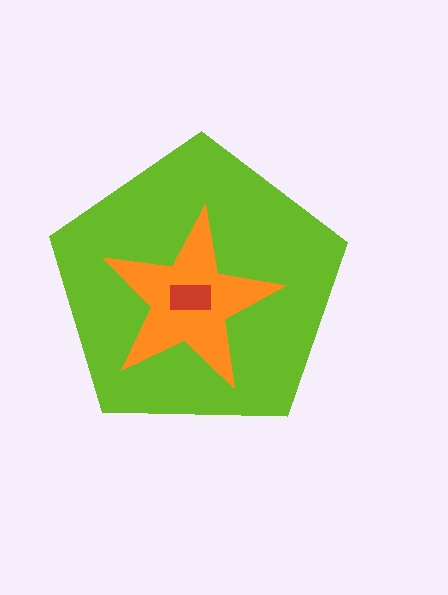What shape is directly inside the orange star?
The red rectangle.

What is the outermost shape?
The lime pentagon.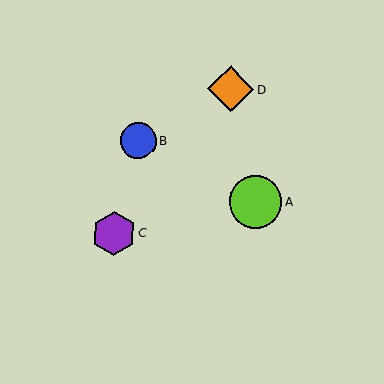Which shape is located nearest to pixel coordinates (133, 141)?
The blue circle (labeled B) at (138, 140) is nearest to that location.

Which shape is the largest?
The lime circle (labeled A) is the largest.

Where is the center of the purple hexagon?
The center of the purple hexagon is at (114, 233).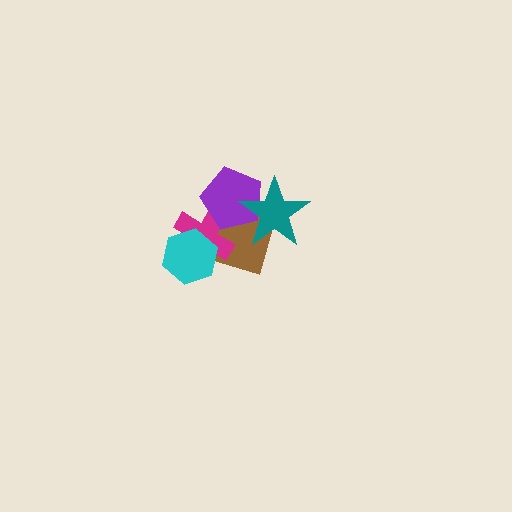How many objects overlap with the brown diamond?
4 objects overlap with the brown diamond.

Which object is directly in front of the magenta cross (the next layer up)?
The purple pentagon is directly in front of the magenta cross.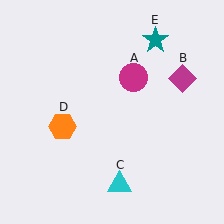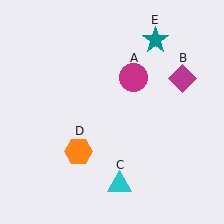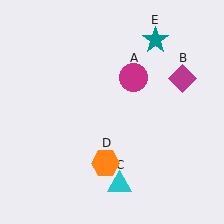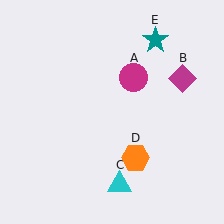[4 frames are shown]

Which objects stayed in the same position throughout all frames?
Magenta circle (object A) and magenta diamond (object B) and cyan triangle (object C) and teal star (object E) remained stationary.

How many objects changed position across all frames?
1 object changed position: orange hexagon (object D).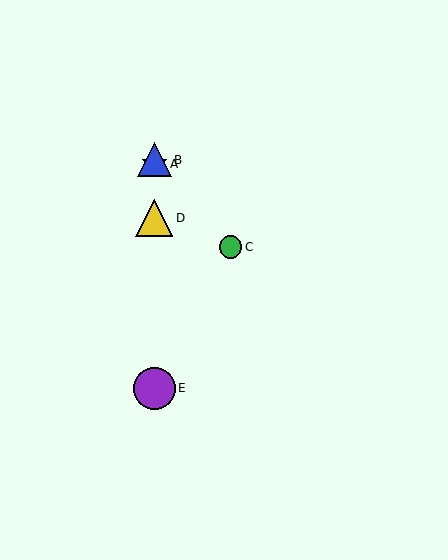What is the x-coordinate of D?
Object D is at x≈154.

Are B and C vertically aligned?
No, B is at x≈154 and C is at x≈230.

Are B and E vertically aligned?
Yes, both are at x≈154.